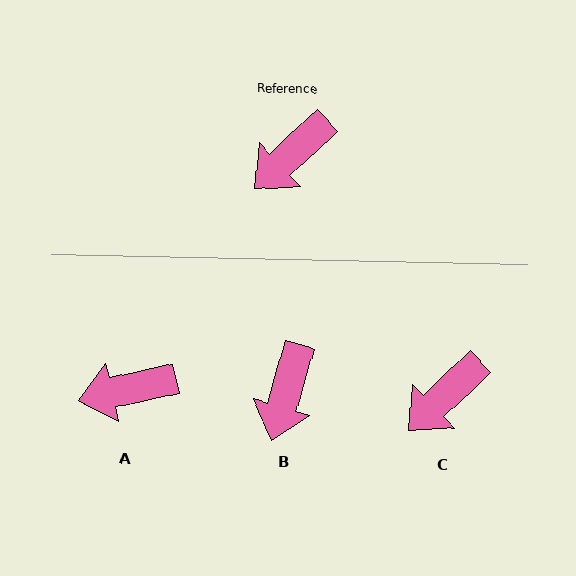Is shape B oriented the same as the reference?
No, it is off by about 30 degrees.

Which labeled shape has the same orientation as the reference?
C.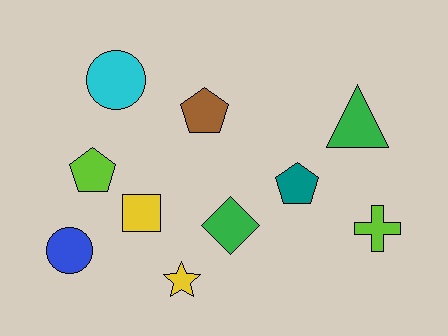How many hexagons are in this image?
There are no hexagons.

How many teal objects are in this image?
There is 1 teal object.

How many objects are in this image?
There are 10 objects.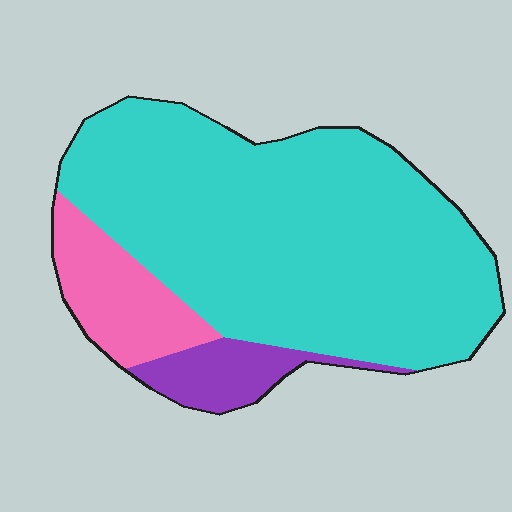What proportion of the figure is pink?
Pink covers 14% of the figure.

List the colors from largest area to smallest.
From largest to smallest: cyan, pink, purple.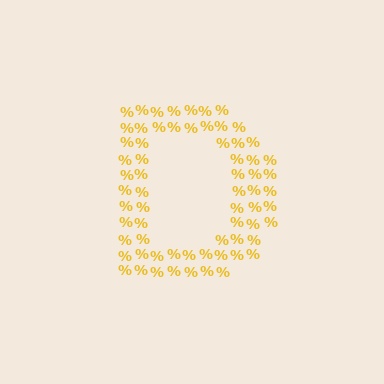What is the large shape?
The large shape is the letter D.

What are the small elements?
The small elements are percent signs.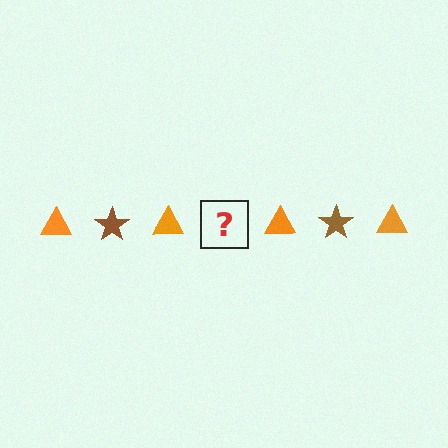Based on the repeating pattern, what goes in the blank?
The blank should be a brown star.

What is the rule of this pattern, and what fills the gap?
The rule is that the pattern alternates between orange triangle and brown star. The gap should be filled with a brown star.